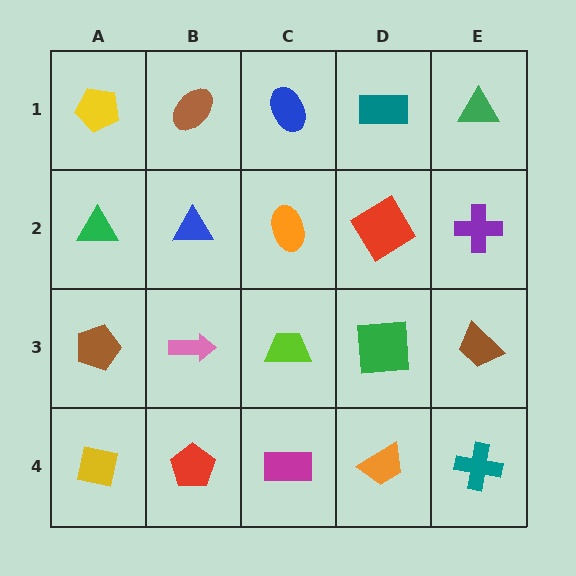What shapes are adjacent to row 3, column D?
A red diamond (row 2, column D), an orange trapezoid (row 4, column D), a lime trapezoid (row 3, column C), a brown trapezoid (row 3, column E).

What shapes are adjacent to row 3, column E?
A purple cross (row 2, column E), a teal cross (row 4, column E), a green square (row 3, column D).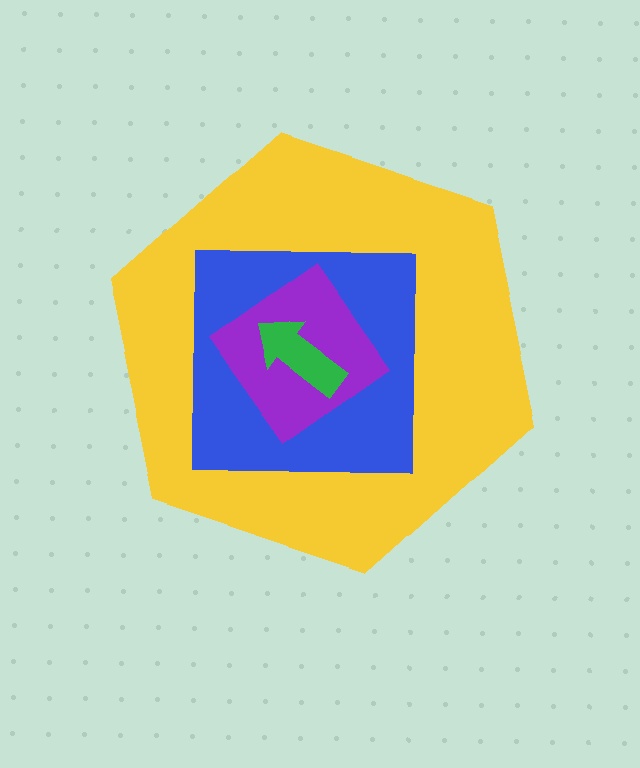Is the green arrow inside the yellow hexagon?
Yes.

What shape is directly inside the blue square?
The purple diamond.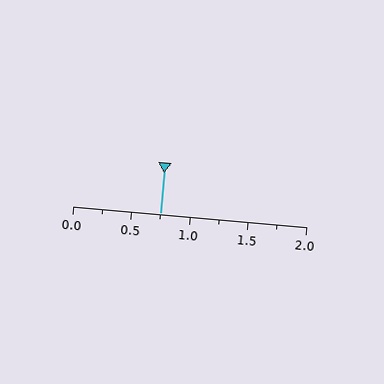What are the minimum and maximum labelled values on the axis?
The axis runs from 0.0 to 2.0.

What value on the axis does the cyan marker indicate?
The marker indicates approximately 0.75.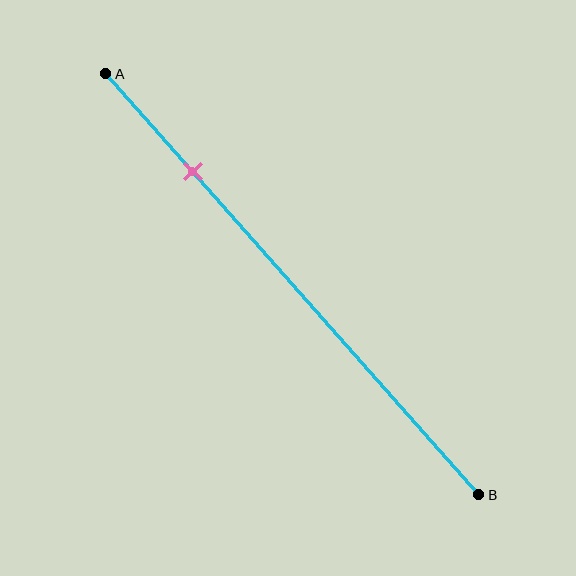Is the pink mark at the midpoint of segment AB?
No, the mark is at about 25% from A, not at the 50% midpoint.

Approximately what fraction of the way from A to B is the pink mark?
The pink mark is approximately 25% of the way from A to B.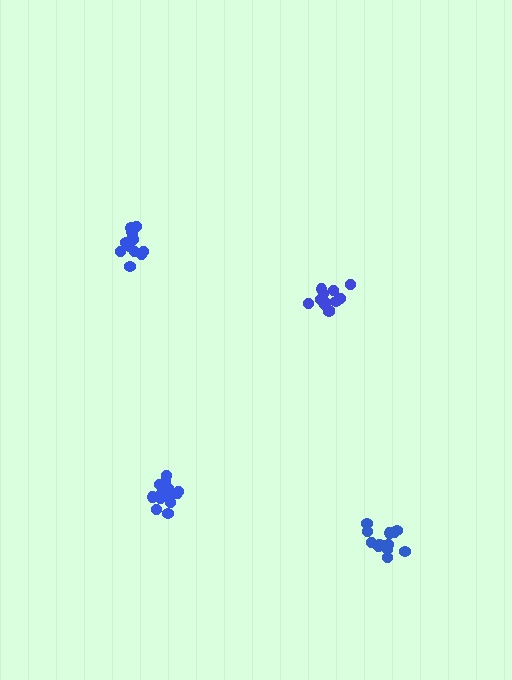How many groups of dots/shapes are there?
There are 4 groups.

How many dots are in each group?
Group 1: 15 dots, Group 2: 16 dots, Group 3: 14 dots, Group 4: 13 dots (58 total).